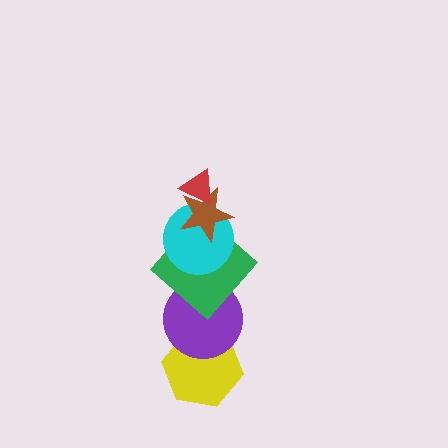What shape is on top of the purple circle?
The green diamond is on top of the purple circle.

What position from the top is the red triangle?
The red triangle is 1st from the top.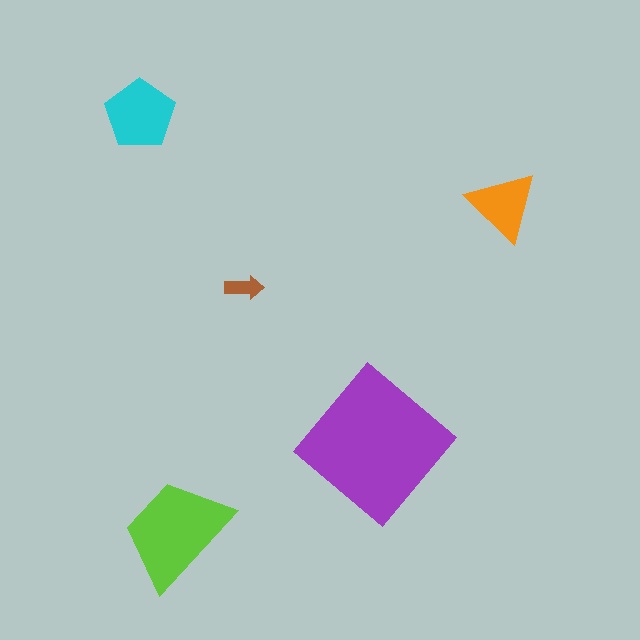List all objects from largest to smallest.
The purple diamond, the lime trapezoid, the cyan pentagon, the orange triangle, the brown arrow.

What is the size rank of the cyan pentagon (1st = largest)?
3rd.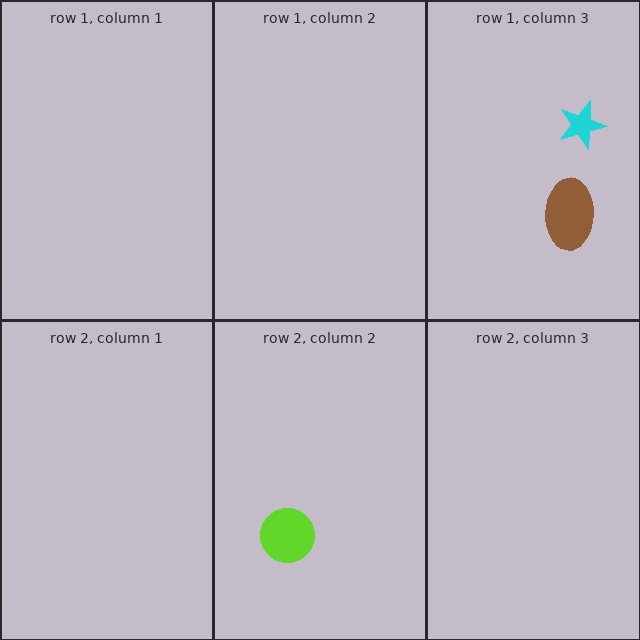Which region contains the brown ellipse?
The row 1, column 3 region.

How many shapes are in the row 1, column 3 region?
2.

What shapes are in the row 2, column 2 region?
The lime circle.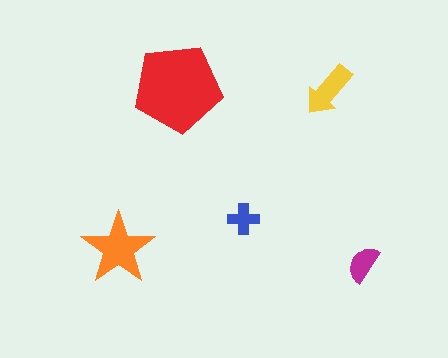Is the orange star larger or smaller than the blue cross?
Larger.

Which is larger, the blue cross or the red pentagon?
The red pentagon.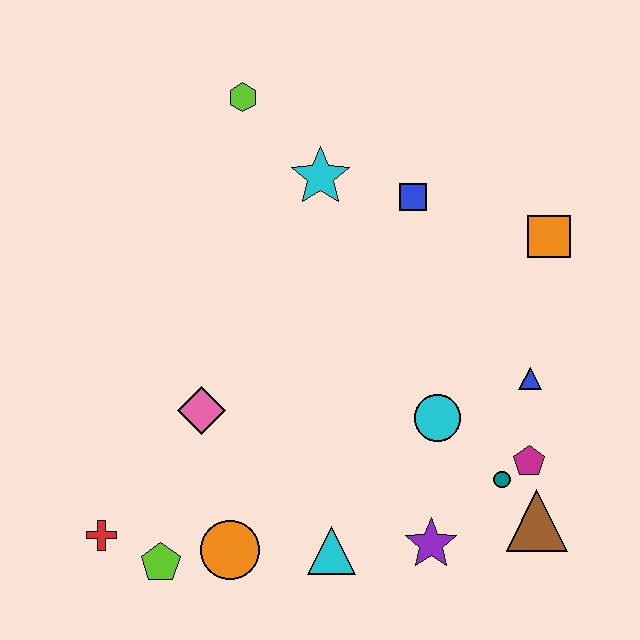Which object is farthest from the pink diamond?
The orange square is farthest from the pink diamond.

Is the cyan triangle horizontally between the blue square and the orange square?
No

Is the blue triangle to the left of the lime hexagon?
No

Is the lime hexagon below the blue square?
No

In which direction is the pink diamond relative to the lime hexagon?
The pink diamond is below the lime hexagon.